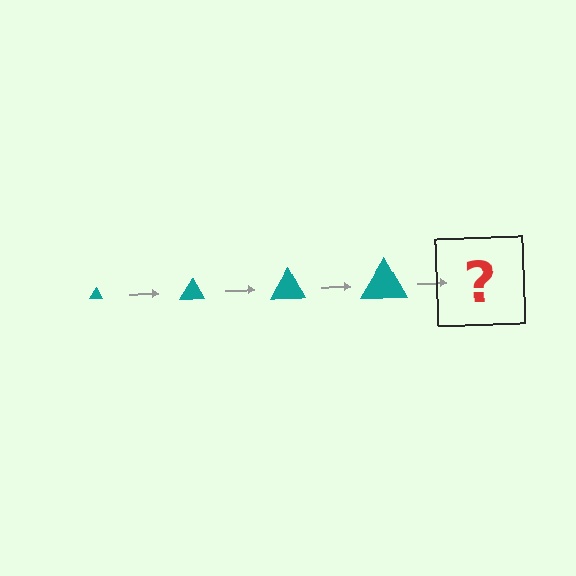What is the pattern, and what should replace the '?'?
The pattern is that the triangle gets progressively larger each step. The '?' should be a teal triangle, larger than the previous one.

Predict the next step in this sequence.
The next step is a teal triangle, larger than the previous one.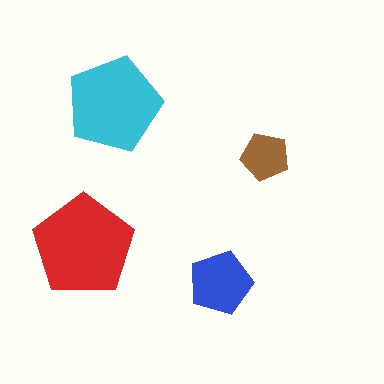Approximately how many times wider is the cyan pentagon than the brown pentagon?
About 2 times wider.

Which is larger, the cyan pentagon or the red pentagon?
The red one.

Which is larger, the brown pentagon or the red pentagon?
The red one.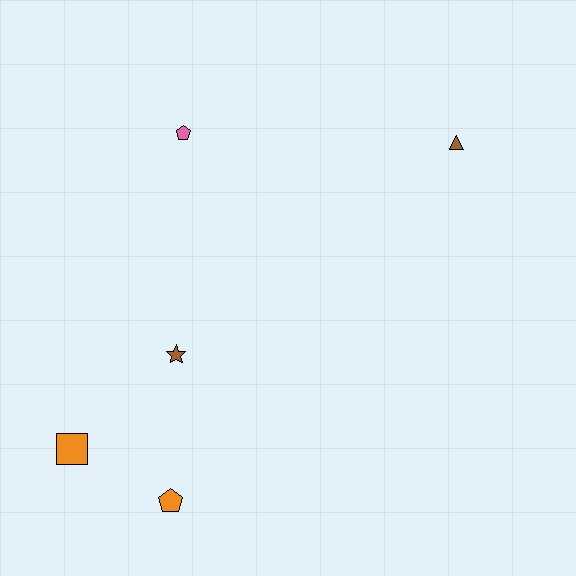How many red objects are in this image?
There are no red objects.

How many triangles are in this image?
There is 1 triangle.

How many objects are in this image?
There are 5 objects.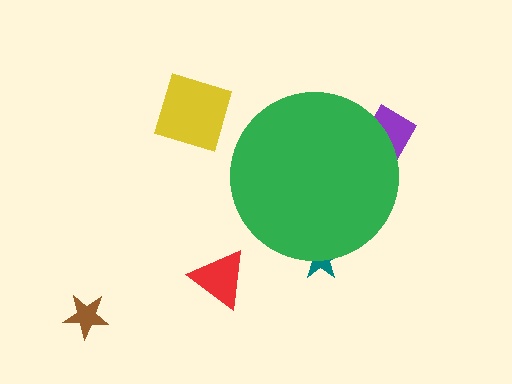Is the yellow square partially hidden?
No, the yellow square is fully visible.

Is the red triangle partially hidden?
No, the red triangle is fully visible.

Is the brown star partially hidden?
No, the brown star is fully visible.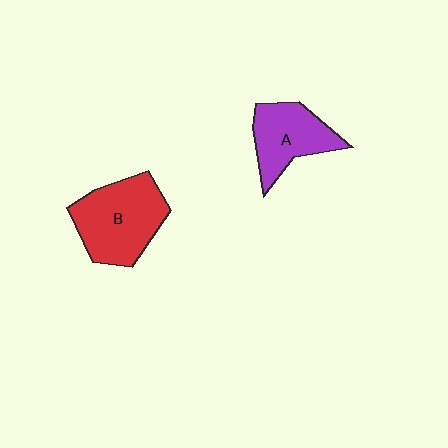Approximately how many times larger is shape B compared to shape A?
Approximately 1.3 times.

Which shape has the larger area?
Shape B (red).